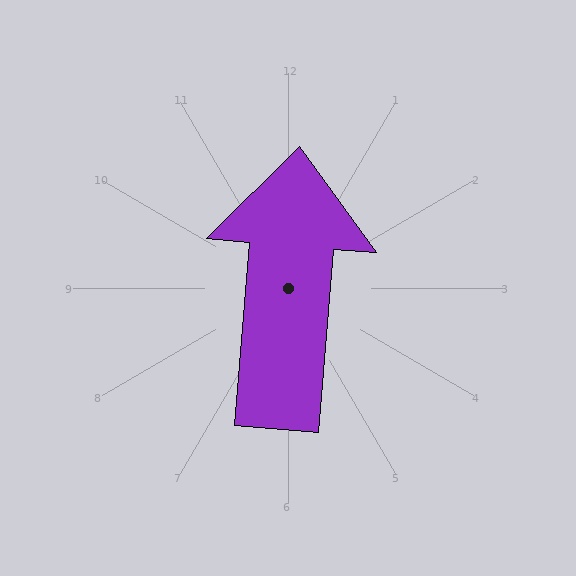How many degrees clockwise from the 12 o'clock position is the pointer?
Approximately 5 degrees.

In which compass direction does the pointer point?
North.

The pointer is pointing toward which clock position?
Roughly 12 o'clock.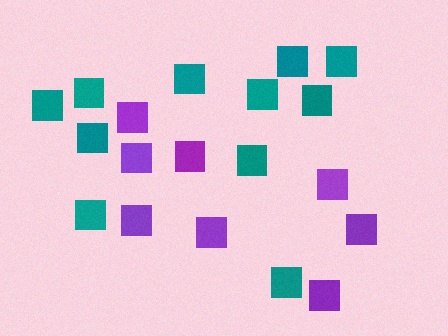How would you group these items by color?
There are 2 groups: one group of purple squares (8) and one group of teal squares (11).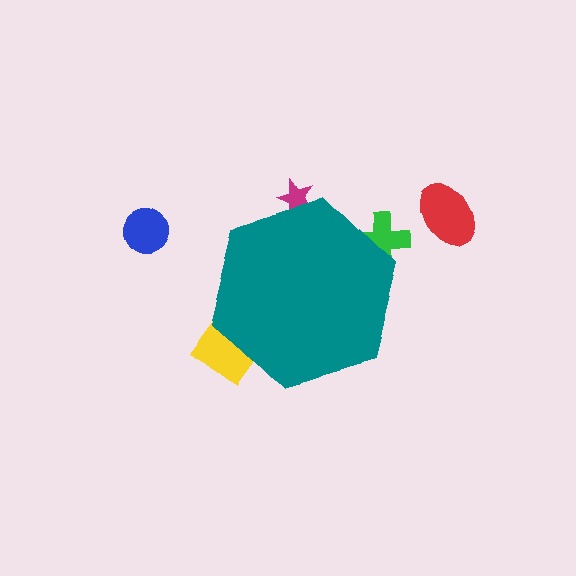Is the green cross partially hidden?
Yes, the green cross is partially hidden behind the teal hexagon.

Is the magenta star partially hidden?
Yes, the magenta star is partially hidden behind the teal hexagon.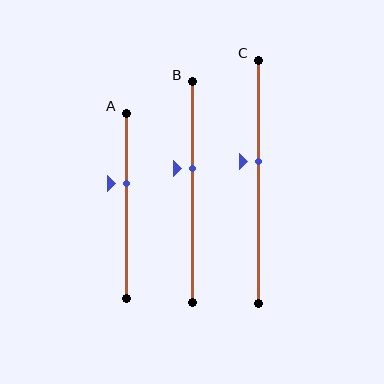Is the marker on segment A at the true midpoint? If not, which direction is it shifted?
No, the marker on segment A is shifted upward by about 12% of the segment length.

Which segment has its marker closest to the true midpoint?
Segment C has its marker closest to the true midpoint.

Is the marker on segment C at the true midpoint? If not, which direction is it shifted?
No, the marker on segment C is shifted upward by about 8% of the segment length.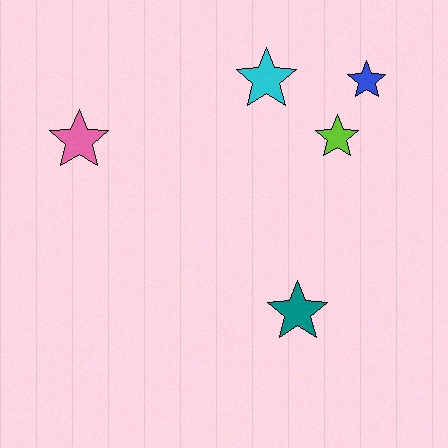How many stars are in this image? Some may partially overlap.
There are 5 stars.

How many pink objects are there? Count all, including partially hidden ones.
There is 1 pink object.